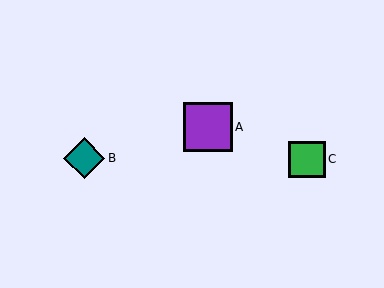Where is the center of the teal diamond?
The center of the teal diamond is at (84, 158).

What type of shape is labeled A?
Shape A is a purple square.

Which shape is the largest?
The purple square (labeled A) is the largest.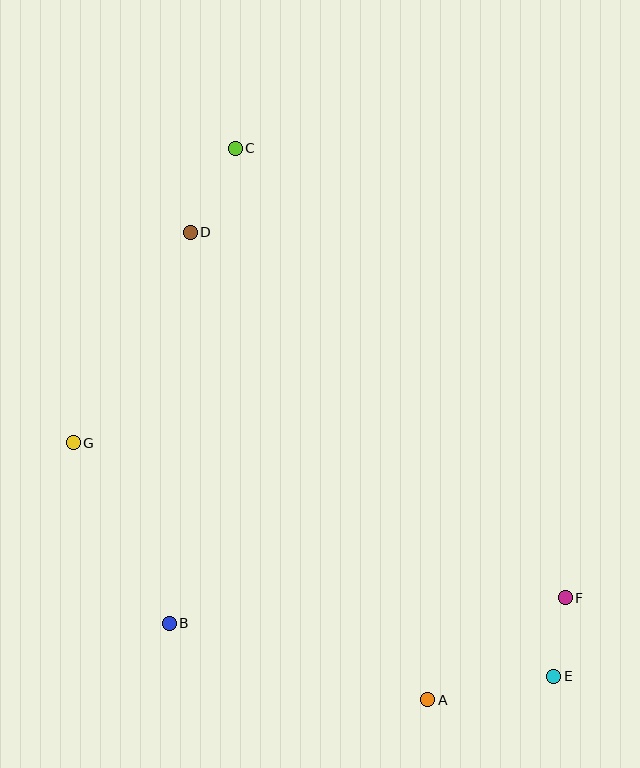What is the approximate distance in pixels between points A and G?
The distance between A and G is approximately 437 pixels.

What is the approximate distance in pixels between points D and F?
The distance between D and F is approximately 524 pixels.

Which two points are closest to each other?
Points E and F are closest to each other.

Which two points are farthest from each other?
Points C and E are farthest from each other.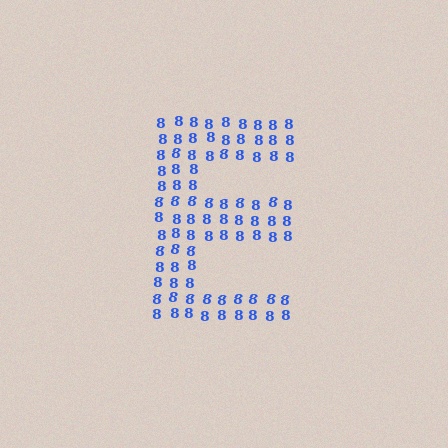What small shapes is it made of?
It is made of small digit 8's.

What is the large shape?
The large shape is the letter E.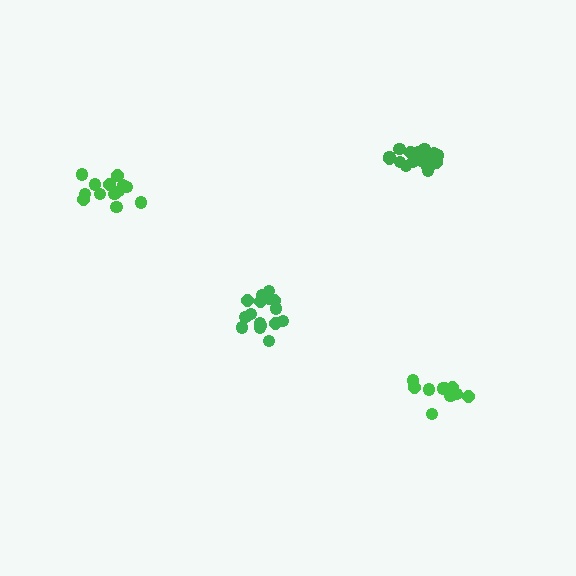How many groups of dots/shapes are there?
There are 4 groups.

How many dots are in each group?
Group 1: 16 dots, Group 2: 11 dots, Group 3: 17 dots, Group 4: 13 dots (57 total).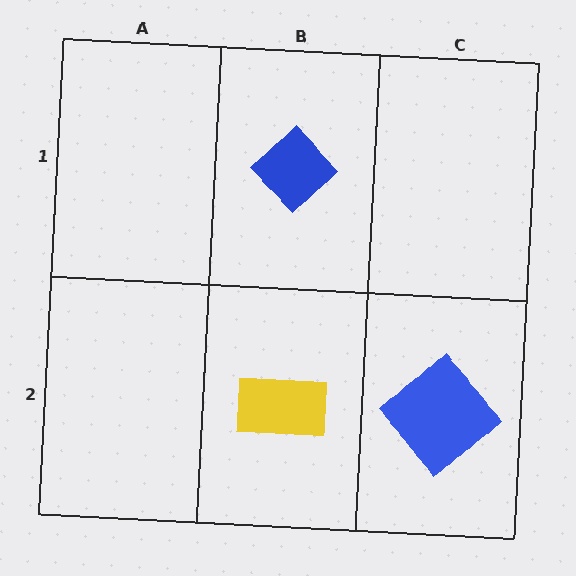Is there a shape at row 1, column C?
No, that cell is empty.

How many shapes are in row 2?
2 shapes.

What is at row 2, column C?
A blue diamond.